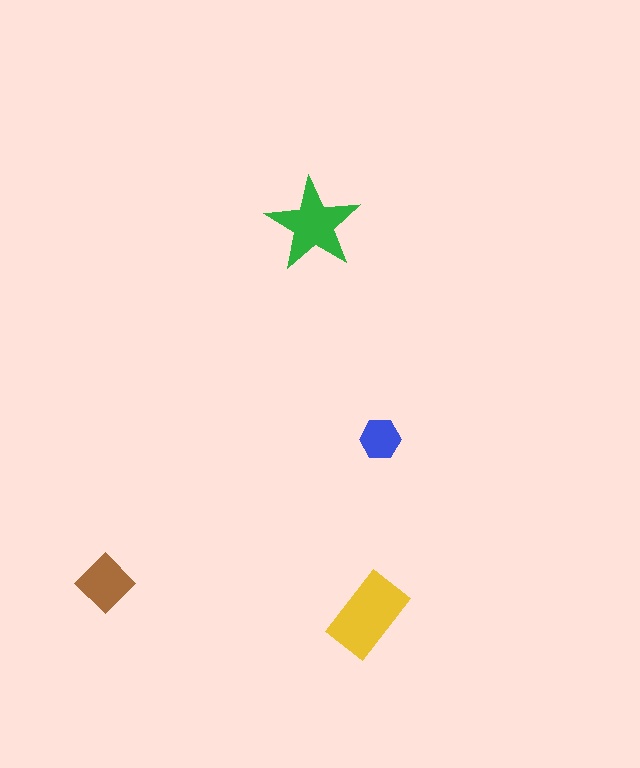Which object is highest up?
The green star is topmost.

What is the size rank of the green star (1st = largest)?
2nd.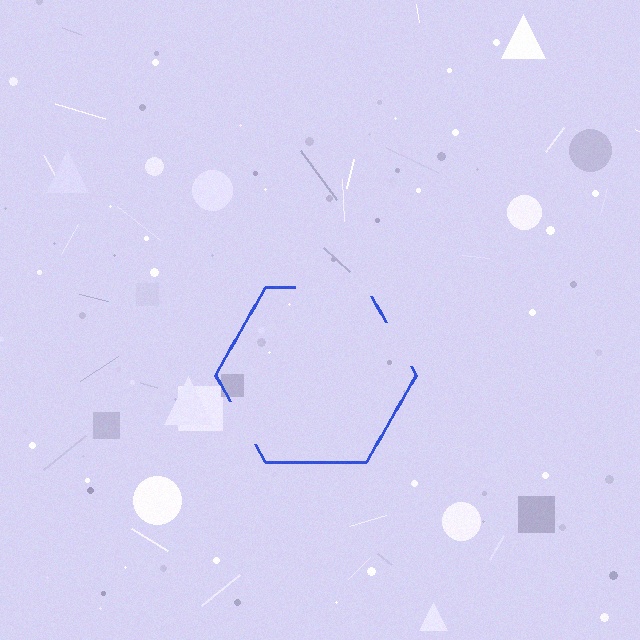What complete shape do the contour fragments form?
The contour fragments form a hexagon.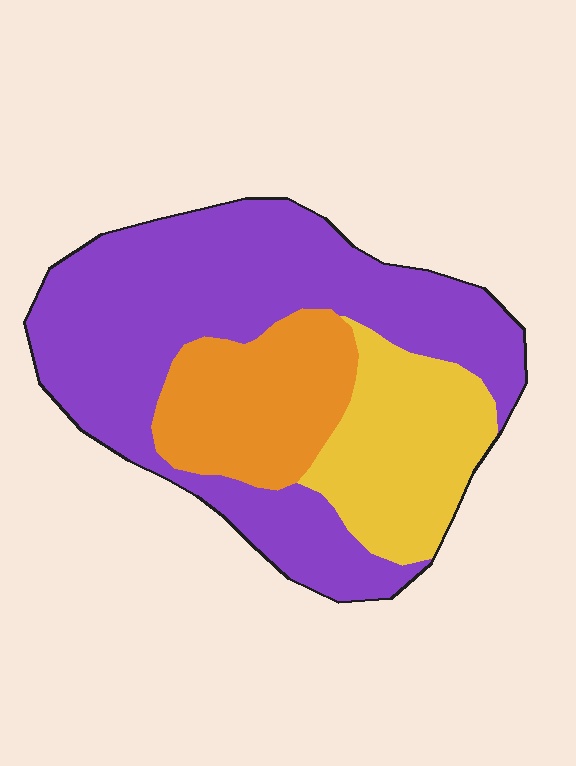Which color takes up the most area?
Purple, at roughly 60%.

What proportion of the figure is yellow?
Yellow takes up about one fifth (1/5) of the figure.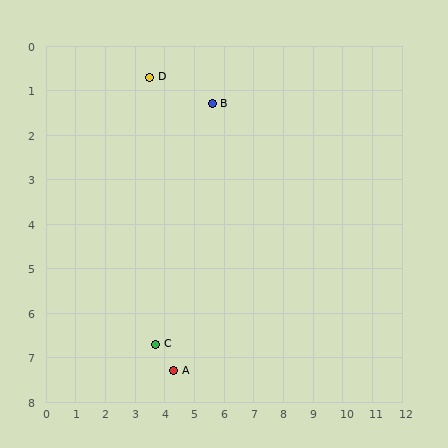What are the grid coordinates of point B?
Point B is at approximately (5.6, 1.3).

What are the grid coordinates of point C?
Point C is at approximately (3.7, 6.7).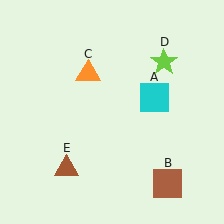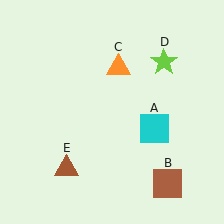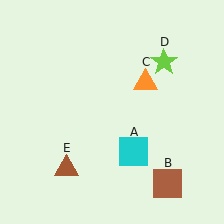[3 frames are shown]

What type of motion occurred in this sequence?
The cyan square (object A), orange triangle (object C) rotated clockwise around the center of the scene.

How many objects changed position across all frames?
2 objects changed position: cyan square (object A), orange triangle (object C).